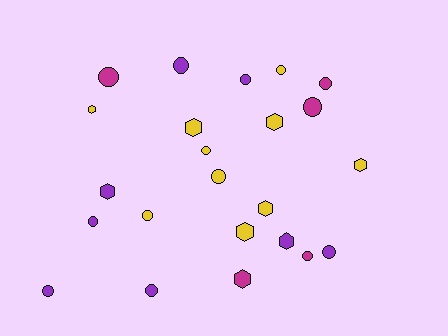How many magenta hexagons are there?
There is 1 magenta hexagon.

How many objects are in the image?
There are 23 objects.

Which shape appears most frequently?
Circle, with 14 objects.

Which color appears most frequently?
Yellow, with 10 objects.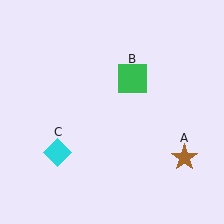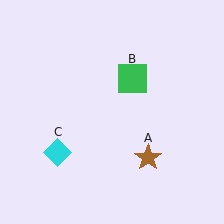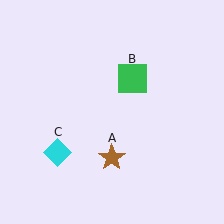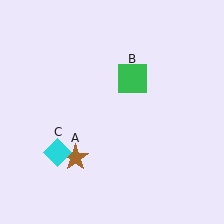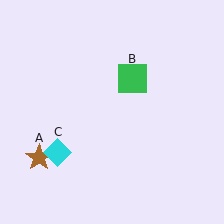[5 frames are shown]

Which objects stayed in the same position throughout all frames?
Green square (object B) and cyan diamond (object C) remained stationary.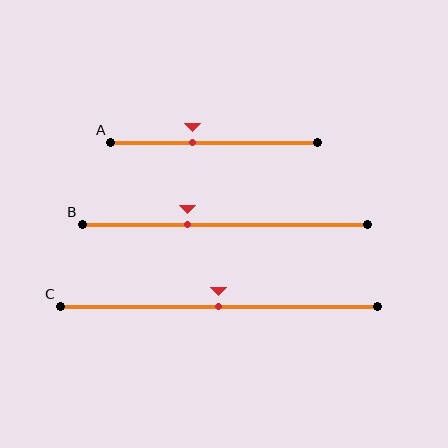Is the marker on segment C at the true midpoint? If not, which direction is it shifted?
Yes, the marker on segment C is at the true midpoint.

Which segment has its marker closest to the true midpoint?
Segment C has its marker closest to the true midpoint.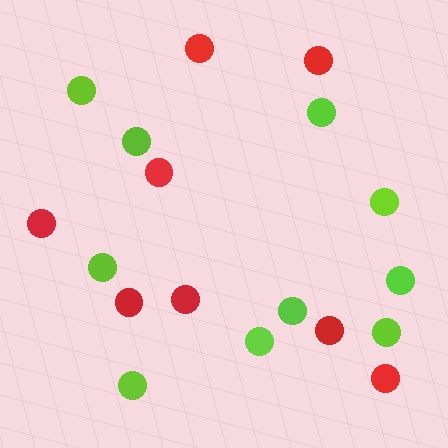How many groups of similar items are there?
There are 2 groups: one group of red circles (8) and one group of lime circles (10).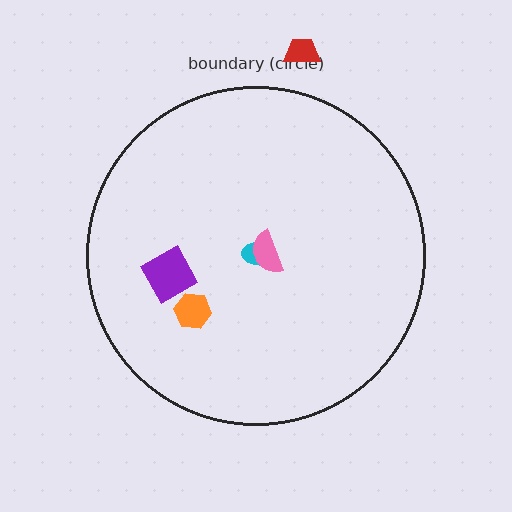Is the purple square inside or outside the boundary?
Inside.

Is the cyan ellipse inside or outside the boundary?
Inside.